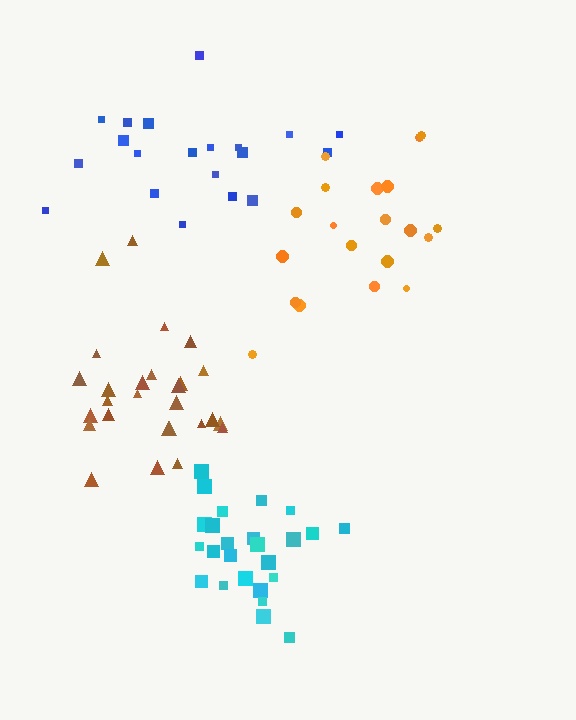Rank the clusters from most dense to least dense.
cyan, brown, blue, orange.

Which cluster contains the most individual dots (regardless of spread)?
Brown (27).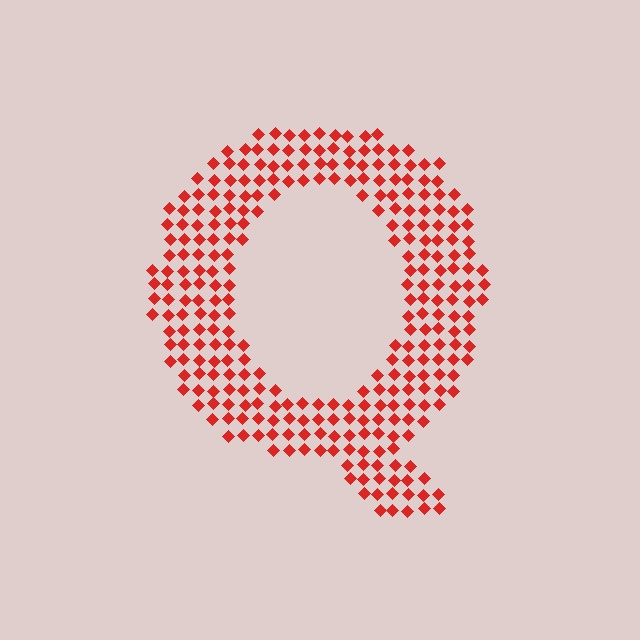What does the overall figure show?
The overall figure shows the letter Q.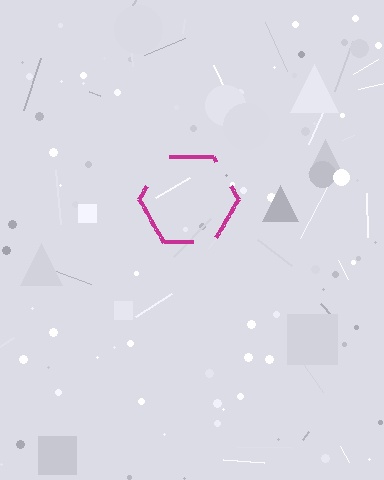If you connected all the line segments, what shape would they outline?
They would outline a hexagon.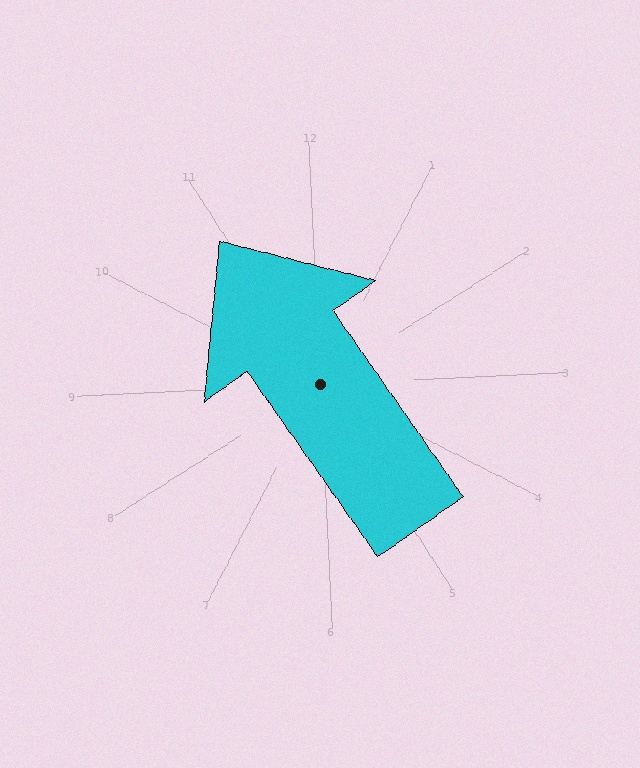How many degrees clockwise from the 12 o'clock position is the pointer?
Approximately 328 degrees.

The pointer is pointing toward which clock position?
Roughly 11 o'clock.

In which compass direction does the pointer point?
Northwest.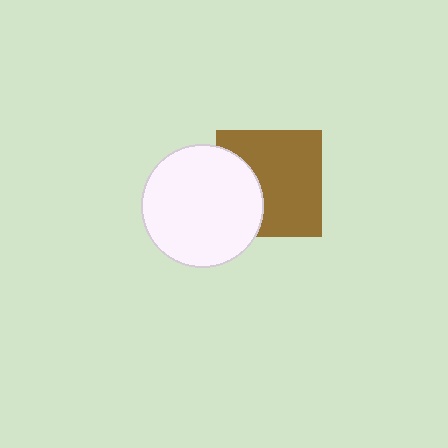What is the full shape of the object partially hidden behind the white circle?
The partially hidden object is a brown square.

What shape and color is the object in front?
The object in front is a white circle.